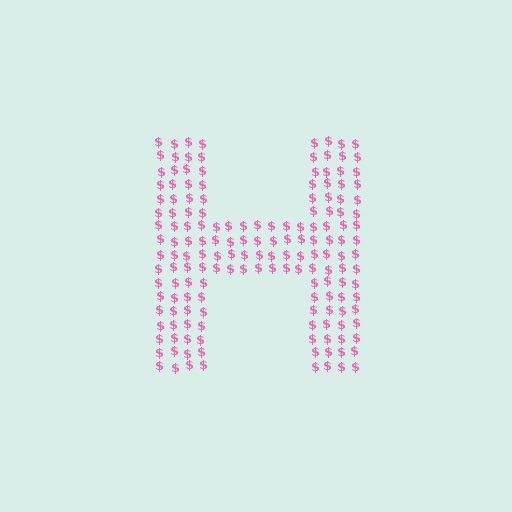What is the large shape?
The large shape is the letter H.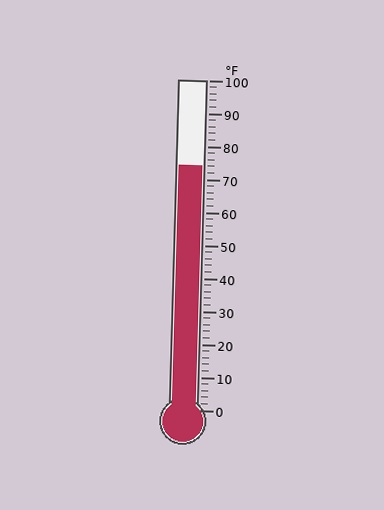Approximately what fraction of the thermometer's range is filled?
The thermometer is filled to approximately 75% of its range.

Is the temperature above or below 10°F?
The temperature is above 10°F.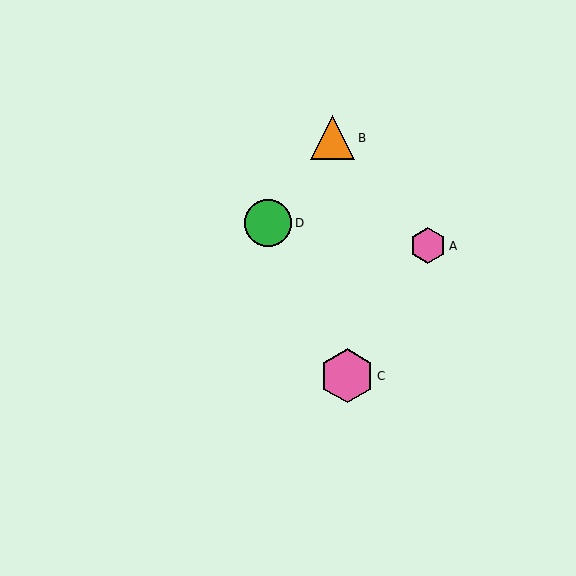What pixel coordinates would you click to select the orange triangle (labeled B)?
Click at (333, 138) to select the orange triangle B.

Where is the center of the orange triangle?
The center of the orange triangle is at (333, 138).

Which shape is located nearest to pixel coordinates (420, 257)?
The pink hexagon (labeled A) at (428, 246) is nearest to that location.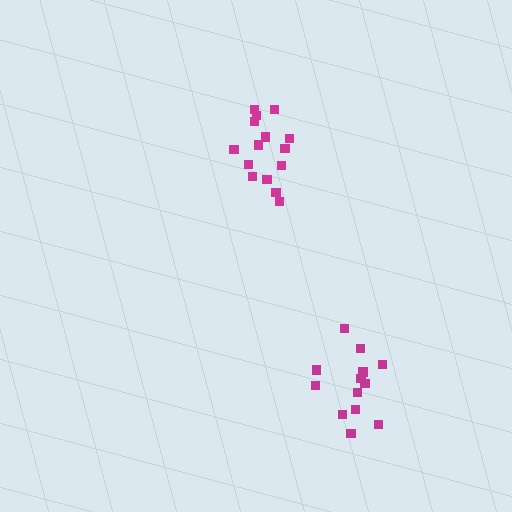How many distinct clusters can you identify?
There are 2 distinct clusters.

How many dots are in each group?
Group 1: 13 dots, Group 2: 15 dots (28 total).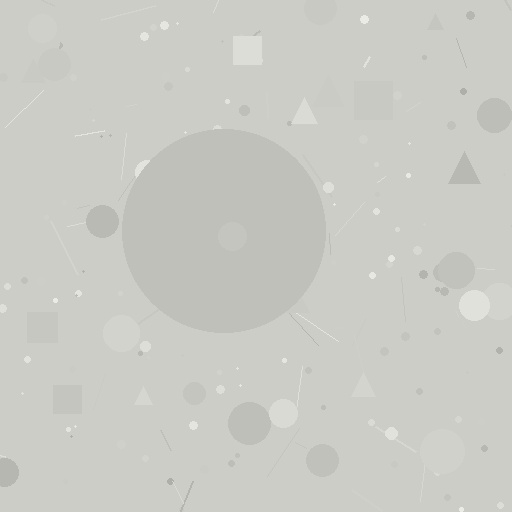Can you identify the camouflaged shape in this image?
The camouflaged shape is a circle.